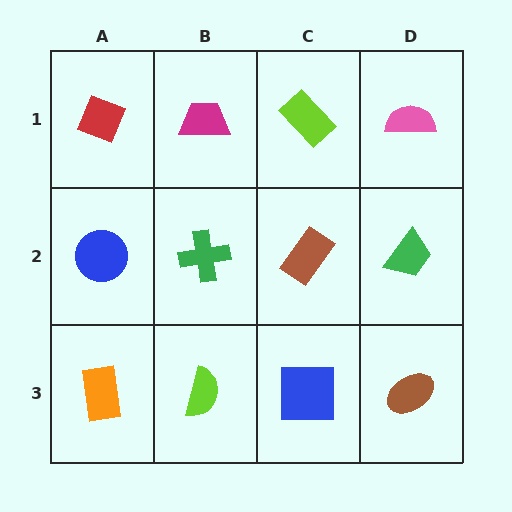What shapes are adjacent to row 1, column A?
A blue circle (row 2, column A), a magenta trapezoid (row 1, column B).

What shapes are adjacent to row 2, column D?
A pink semicircle (row 1, column D), a brown ellipse (row 3, column D), a brown rectangle (row 2, column C).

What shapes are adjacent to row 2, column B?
A magenta trapezoid (row 1, column B), a lime semicircle (row 3, column B), a blue circle (row 2, column A), a brown rectangle (row 2, column C).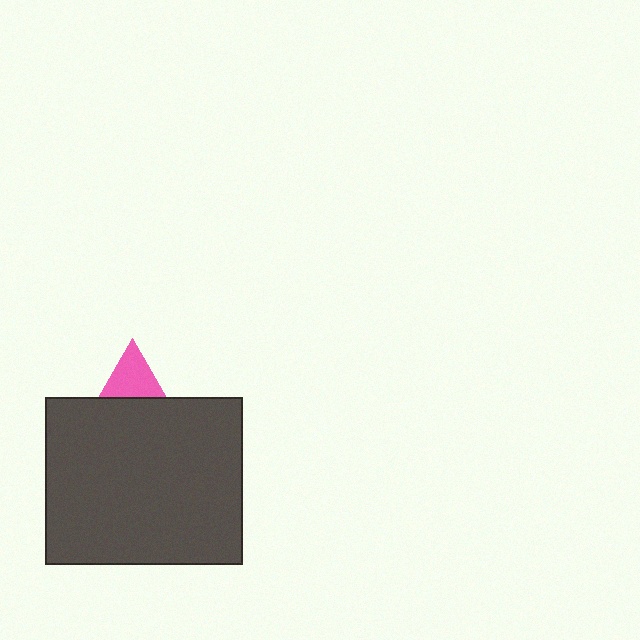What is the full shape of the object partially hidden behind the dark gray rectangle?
The partially hidden object is a pink triangle.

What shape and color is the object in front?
The object in front is a dark gray rectangle.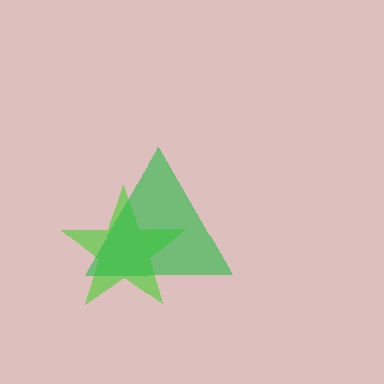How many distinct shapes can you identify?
There are 2 distinct shapes: a lime star, a green triangle.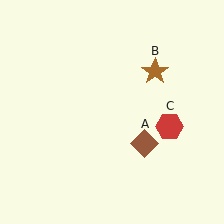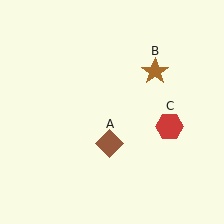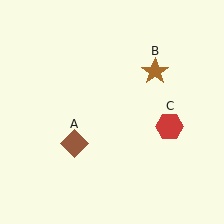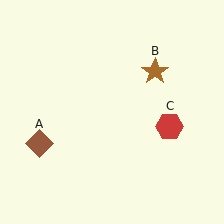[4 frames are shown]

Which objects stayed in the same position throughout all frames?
Brown star (object B) and red hexagon (object C) remained stationary.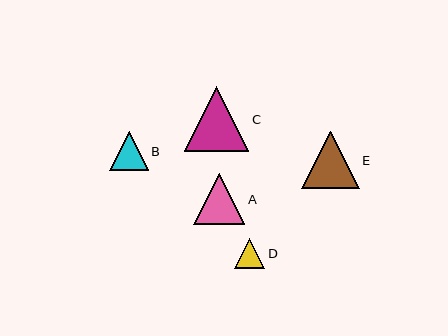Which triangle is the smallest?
Triangle D is the smallest with a size of approximately 30 pixels.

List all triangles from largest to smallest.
From largest to smallest: C, E, A, B, D.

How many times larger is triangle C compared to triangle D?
Triangle C is approximately 2.2 times the size of triangle D.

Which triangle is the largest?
Triangle C is the largest with a size of approximately 64 pixels.